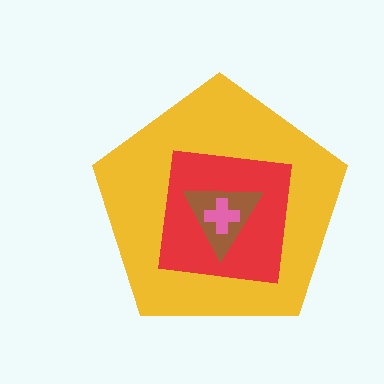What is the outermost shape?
The yellow pentagon.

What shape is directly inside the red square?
The brown triangle.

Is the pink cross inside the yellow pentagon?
Yes.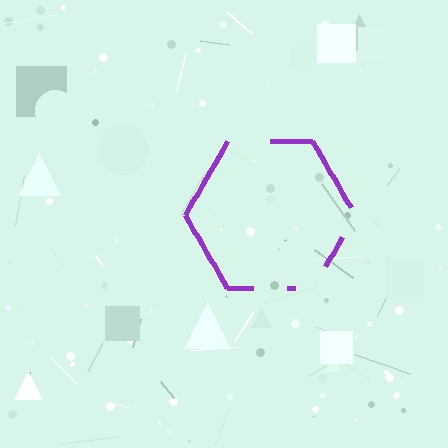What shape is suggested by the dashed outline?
The dashed outline suggests a hexagon.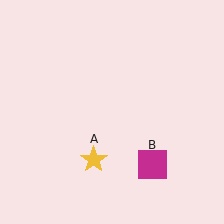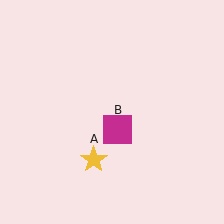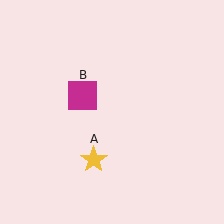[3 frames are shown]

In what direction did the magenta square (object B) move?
The magenta square (object B) moved up and to the left.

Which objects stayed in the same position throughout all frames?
Yellow star (object A) remained stationary.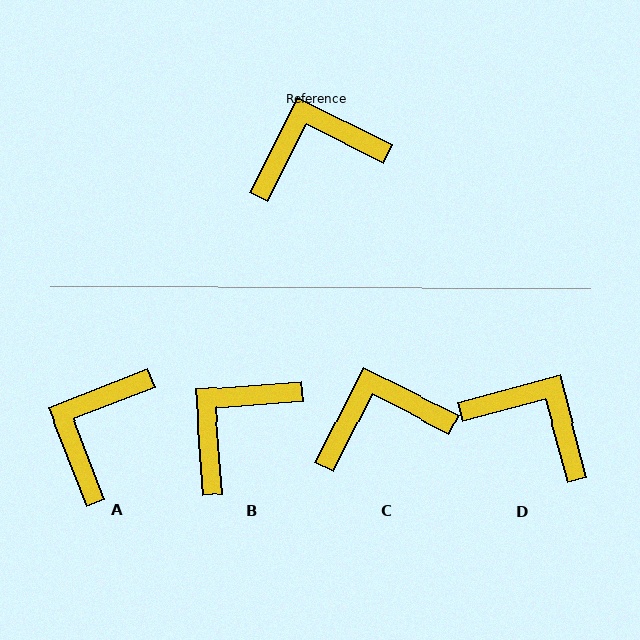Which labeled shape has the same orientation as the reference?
C.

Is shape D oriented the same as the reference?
No, it is off by about 49 degrees.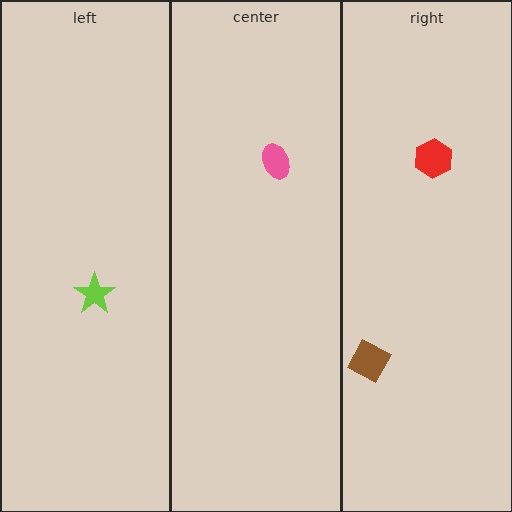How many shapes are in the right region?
2.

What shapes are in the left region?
The lime star.